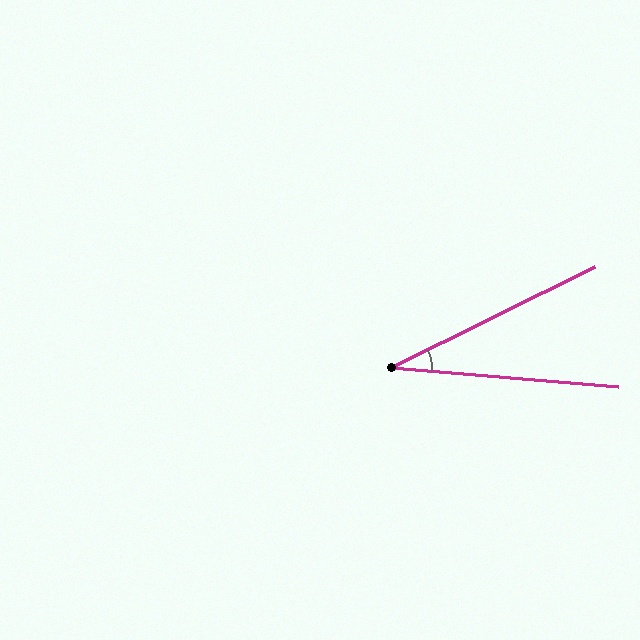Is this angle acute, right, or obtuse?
It is acute.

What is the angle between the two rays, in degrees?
Approximately 31 degrees.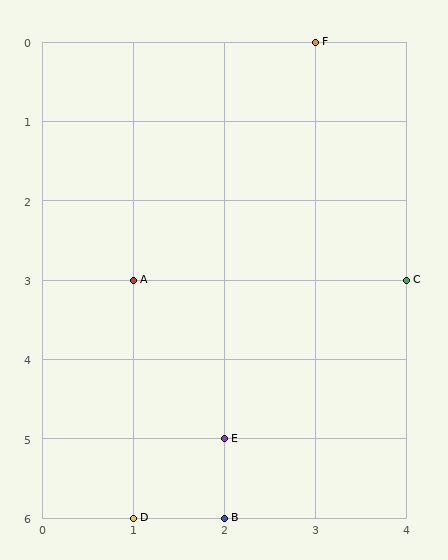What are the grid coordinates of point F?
Point F is at grid coordinates (3, 0).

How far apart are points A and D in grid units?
Points A and D are 3 rows apart.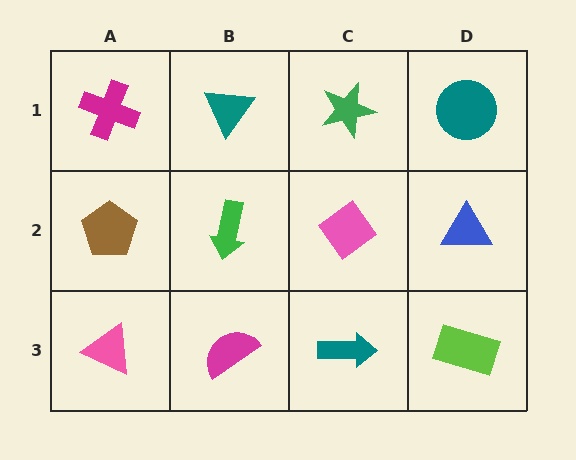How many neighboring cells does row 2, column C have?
4.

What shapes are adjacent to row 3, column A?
A brown pentagon (row 2, column A), a magenta semicircle (row 3, column B).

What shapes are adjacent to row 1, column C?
A pink diamond (row 2, column C), a teal triangle (row 1, column B), a teal circle (row 1, column D).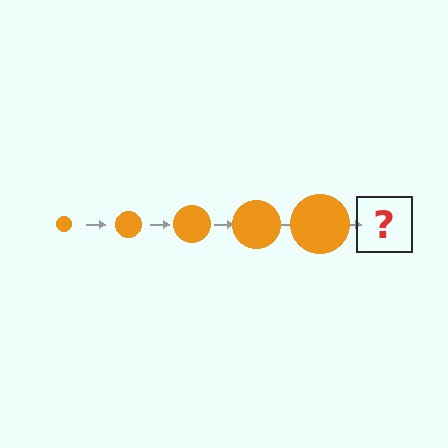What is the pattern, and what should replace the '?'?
The pattern is that the circle gets progressively larger each step. The '?' should be an orange circle, larger than the previous one.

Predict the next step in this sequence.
The next step is an orange circle, larger than the previous one.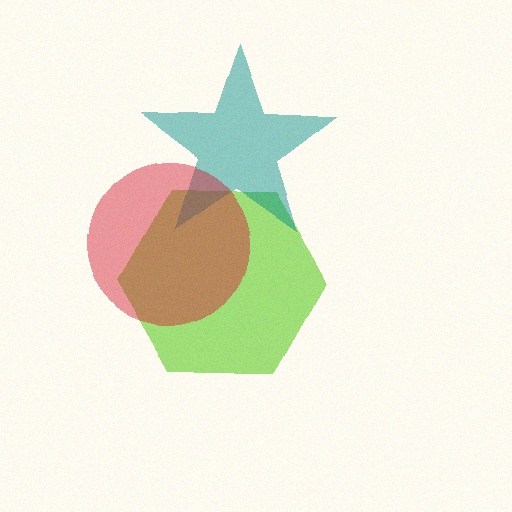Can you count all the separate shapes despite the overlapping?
Yes, there are 3 separate shapes.